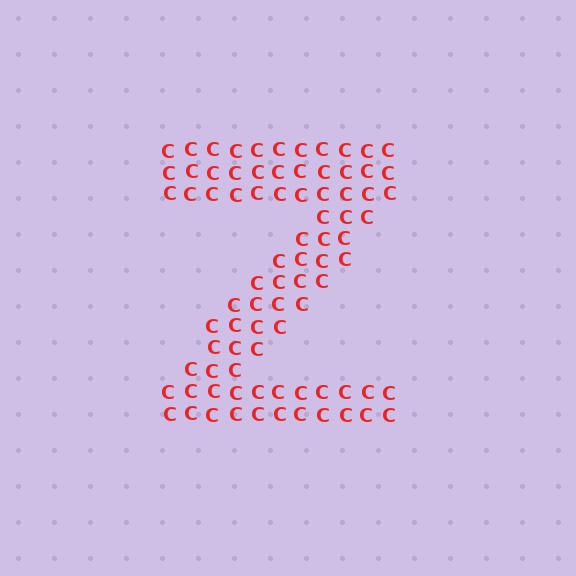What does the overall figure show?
The overall figure shows the letter Z.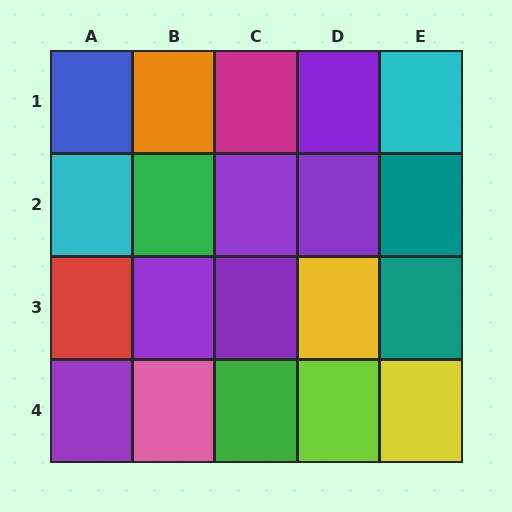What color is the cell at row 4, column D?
Lime.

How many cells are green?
2 cells are green.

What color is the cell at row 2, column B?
Green.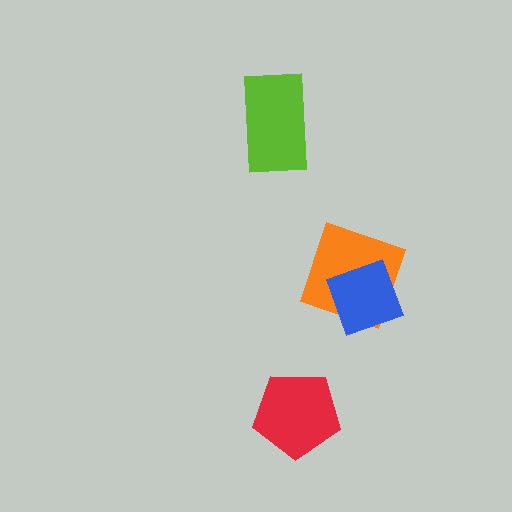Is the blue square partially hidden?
No, no other shape covers it.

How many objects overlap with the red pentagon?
0 objects overlap with the red pentagon.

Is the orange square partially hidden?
Yes, it is partially covered by another shape.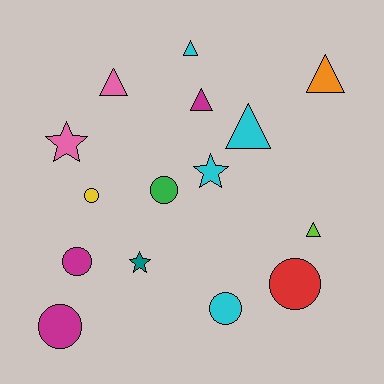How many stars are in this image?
There are 3 stars.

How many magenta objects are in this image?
There are 3 magenta objects.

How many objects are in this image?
There are 15 objects.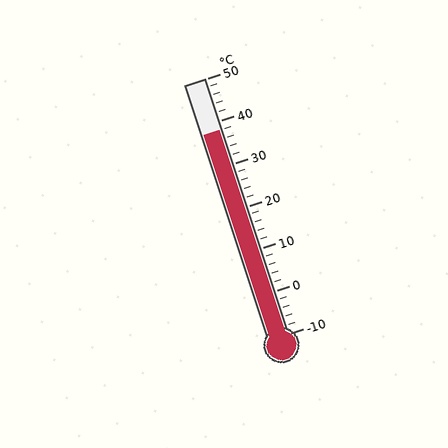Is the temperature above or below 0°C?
The temperature is above 0°C.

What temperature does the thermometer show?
The thermometer shows approximately 38°C.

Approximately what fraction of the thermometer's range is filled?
The thermometer is filled to approximately 80% of its range.